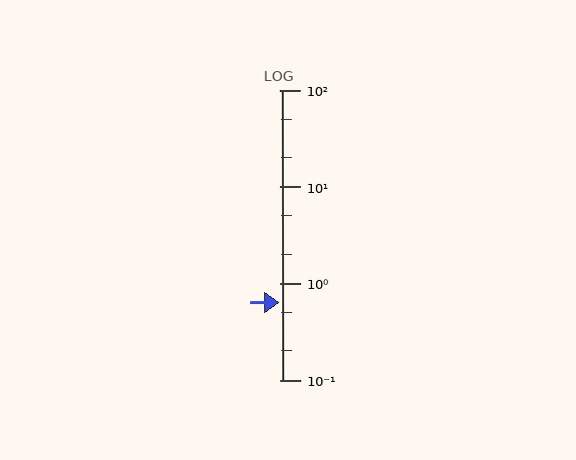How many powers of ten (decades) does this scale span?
The scale spans 3 decades, from 0.1 to 100.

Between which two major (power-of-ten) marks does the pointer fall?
The pointer is between 0.1 and 1.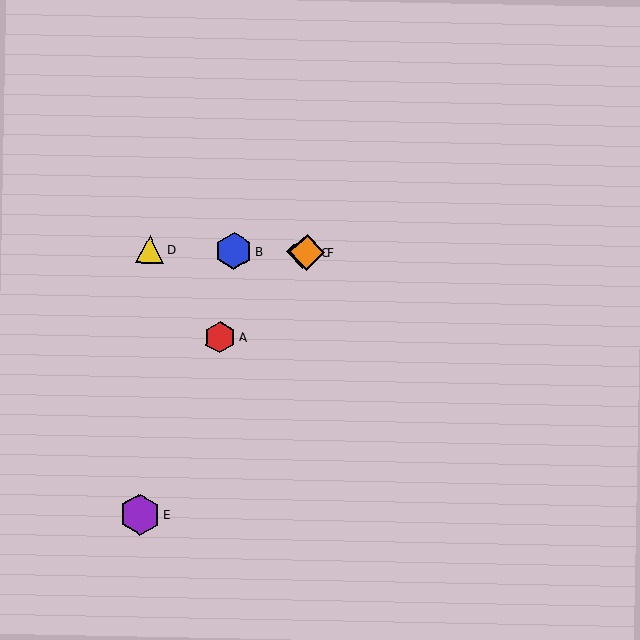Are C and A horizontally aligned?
No, C is at y≈252 and A is at y≈338.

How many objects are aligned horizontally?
4 objects (B, C, D, F) are aligned horizontally.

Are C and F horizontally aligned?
Yes, both are at y≈252.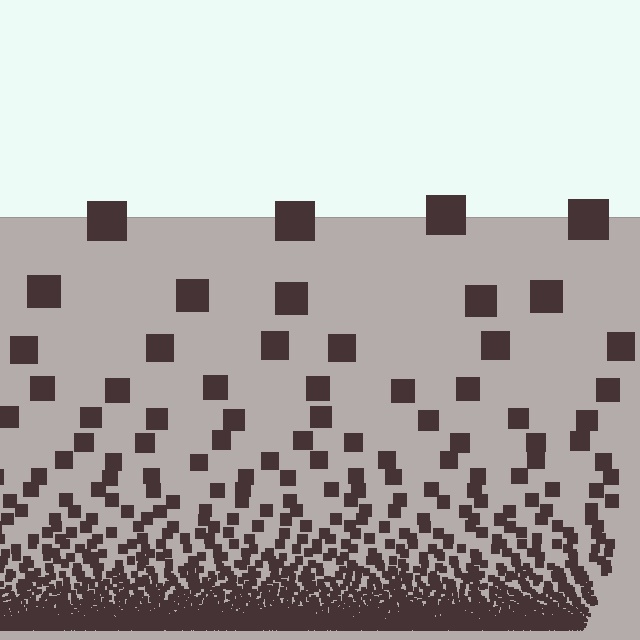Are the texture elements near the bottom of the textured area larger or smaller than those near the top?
Smaller. The gradient is inverted — elements near the bottom are smaller and denser.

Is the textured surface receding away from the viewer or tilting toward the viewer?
The surface appears to tilt toward the viewer. Texture elements get larger and sparser toward the top.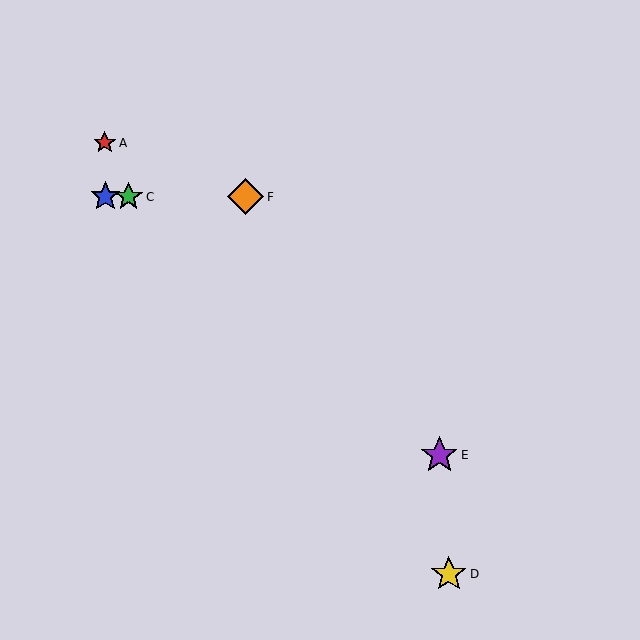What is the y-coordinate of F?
Object F is at y≈197.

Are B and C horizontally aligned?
Yes, both are at y≈197.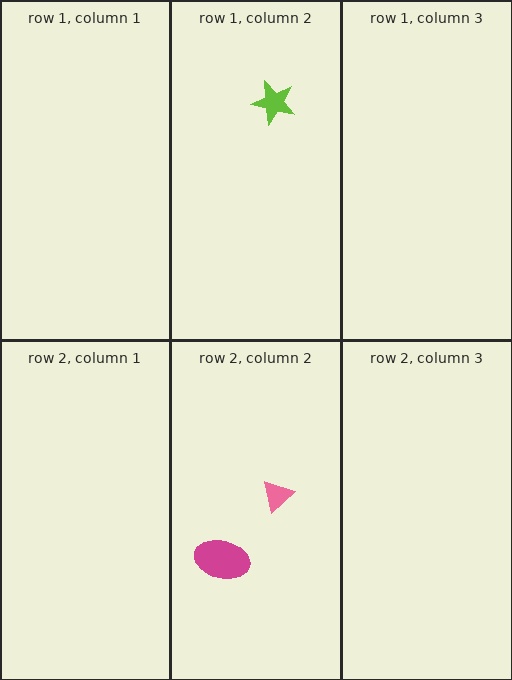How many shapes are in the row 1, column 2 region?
1.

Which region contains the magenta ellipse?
The row 2, column 2 region.